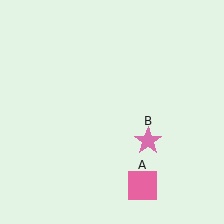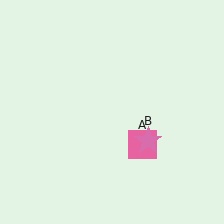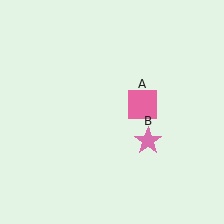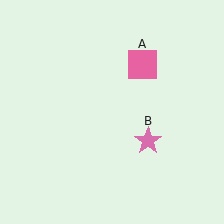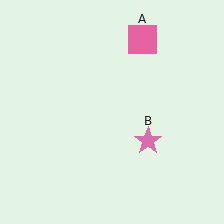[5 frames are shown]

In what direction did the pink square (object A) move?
The pink square (object A) moved up.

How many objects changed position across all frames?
1 object changed position: pink square (object A).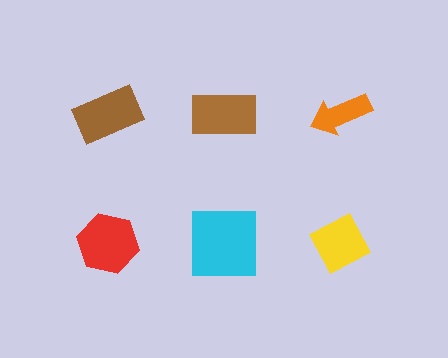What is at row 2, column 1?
A red hexagon.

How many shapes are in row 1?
3 shapes.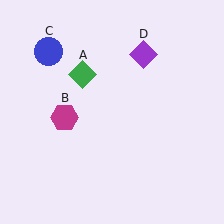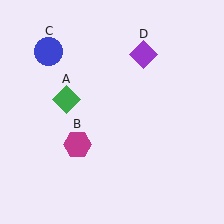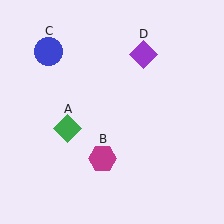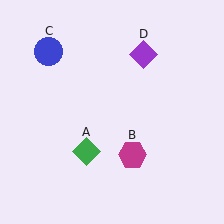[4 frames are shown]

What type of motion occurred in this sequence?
The green diamond (object A), magenta hexagon (object B) rotated counterclockwise around the center of the scene.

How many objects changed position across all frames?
2 objects changed position: green diamond (object A), magenta hexagon (object B).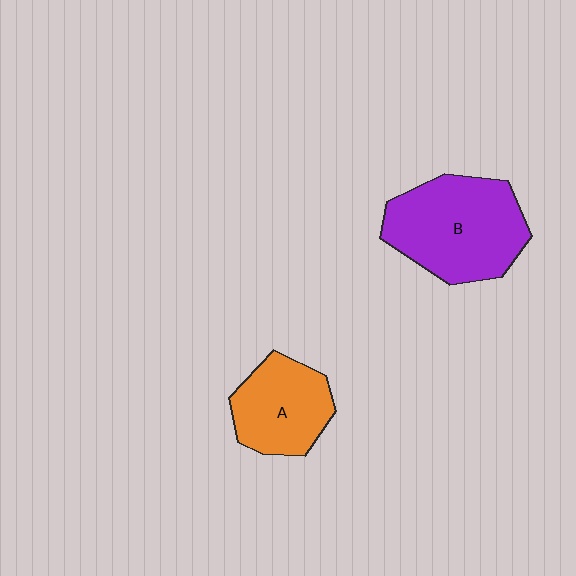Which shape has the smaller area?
Shape A (orange).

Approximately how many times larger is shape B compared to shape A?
Approximately 1.5 times.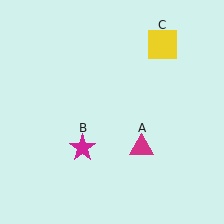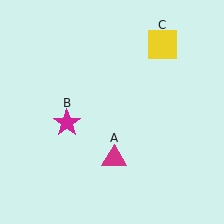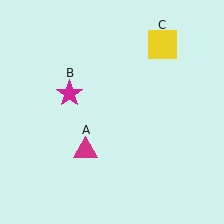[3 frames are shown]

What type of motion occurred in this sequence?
The magenta triangle (object A), magenta star (object B) rotated clockwise around the center of the scene.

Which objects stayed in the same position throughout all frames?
Yellow square (object C) remained stationary.